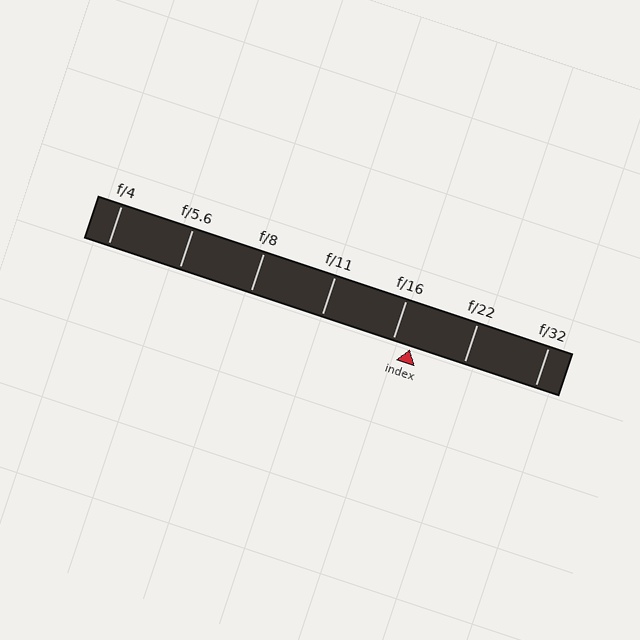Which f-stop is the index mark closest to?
The index mark is closest to f/16.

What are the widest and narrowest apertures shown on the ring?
The widest aperture shown is f/4 and the narrowest is f/32.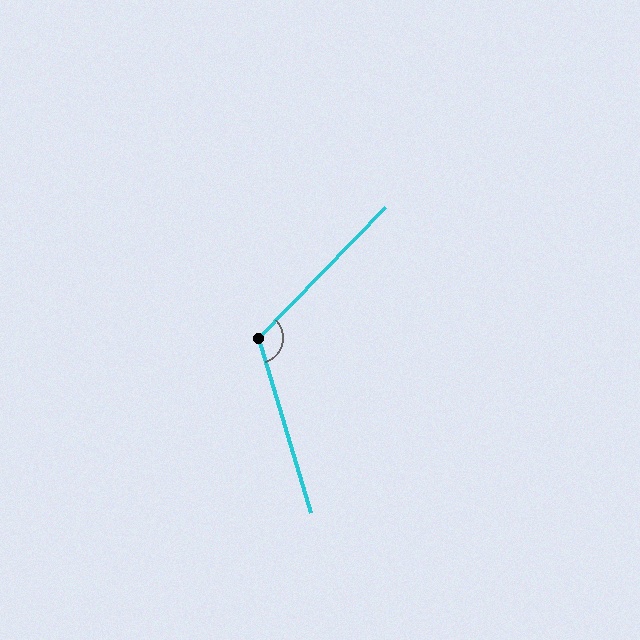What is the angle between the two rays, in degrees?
Approximately 119 degrees.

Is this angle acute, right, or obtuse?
It is obtuse.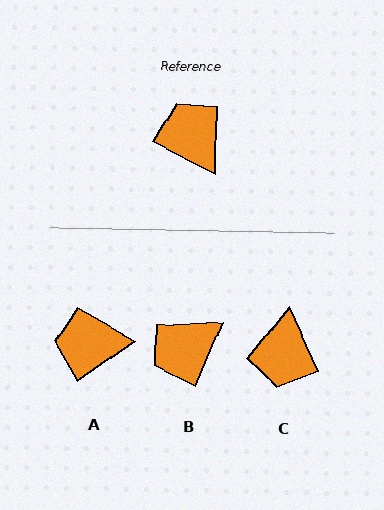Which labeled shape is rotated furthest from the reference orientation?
C, about 142 degrees away.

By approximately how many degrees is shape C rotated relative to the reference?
Approximately 142 degrees counter-clockwise.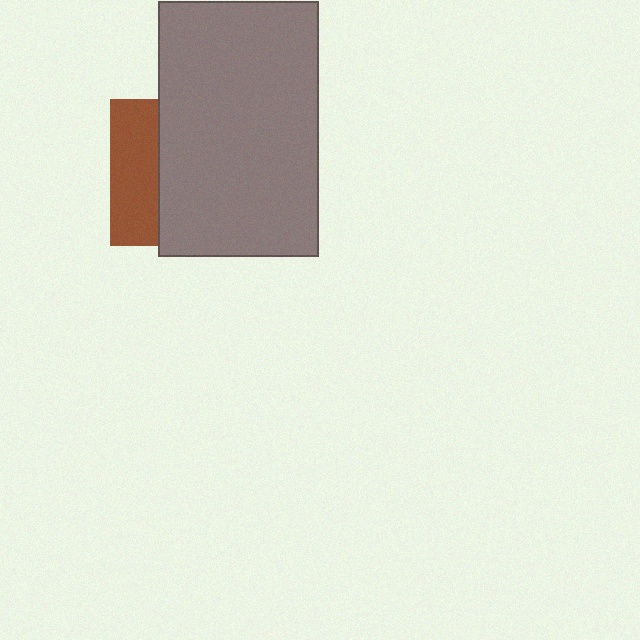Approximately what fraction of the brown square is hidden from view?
Roughly 68% of the brown square is hidden behind the gray rectangle.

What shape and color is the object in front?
The object in front is a gray rectangle.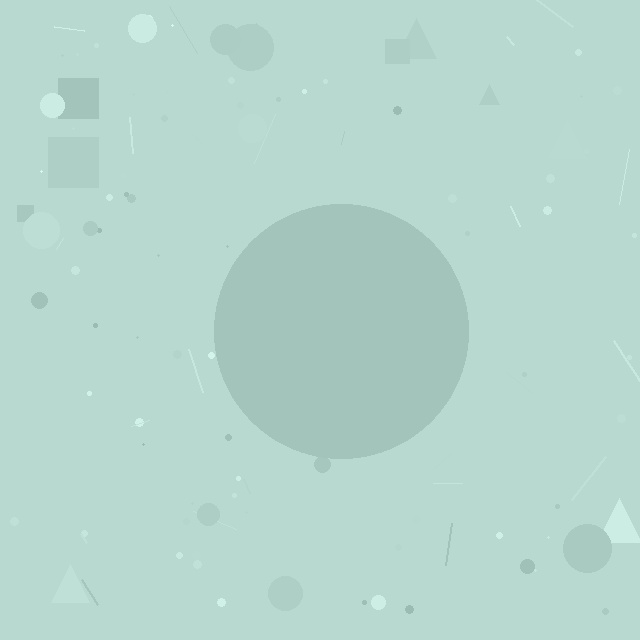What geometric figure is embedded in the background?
A circle is embedded in the background.